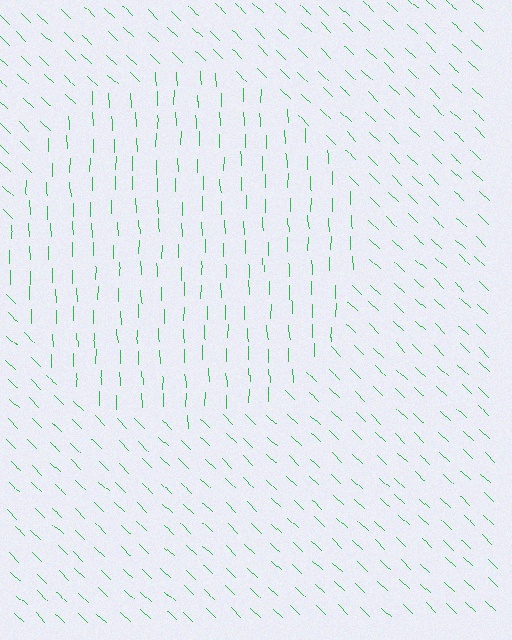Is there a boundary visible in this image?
Yes, there is a texture boundary formed by a change in line orientation.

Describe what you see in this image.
The image is filled with small green line segments. A circle region in the image has lines oriented differently from the surrounding lines, creating a visible texture boundary.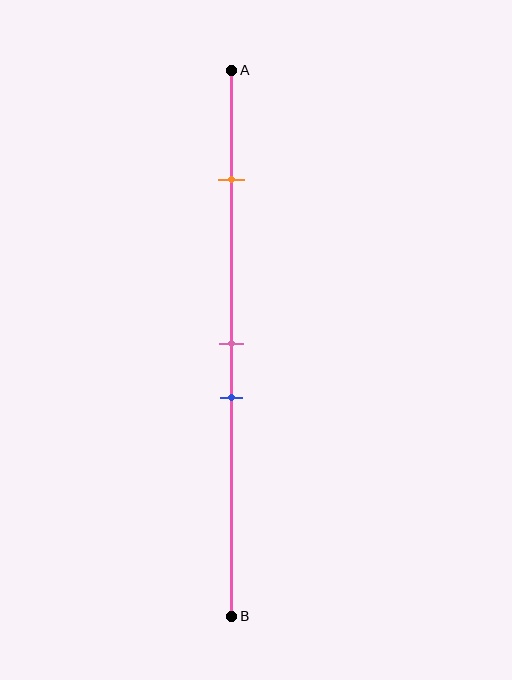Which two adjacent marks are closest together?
The pink and blue marks are the closest adjacent pair.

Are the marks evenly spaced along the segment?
No, the marks are not evenly spaced.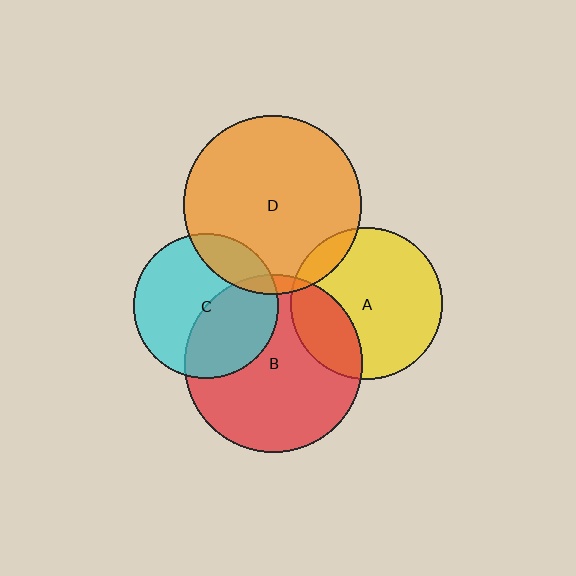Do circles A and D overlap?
Yes.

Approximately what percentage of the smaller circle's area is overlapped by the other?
Approximately 10%.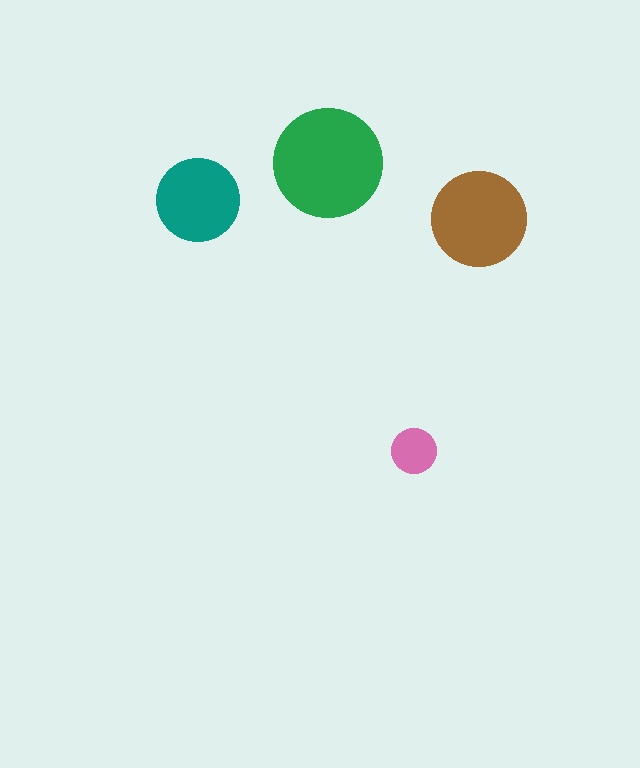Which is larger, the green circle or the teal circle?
The green one.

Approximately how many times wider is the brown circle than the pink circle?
About 2 times wider.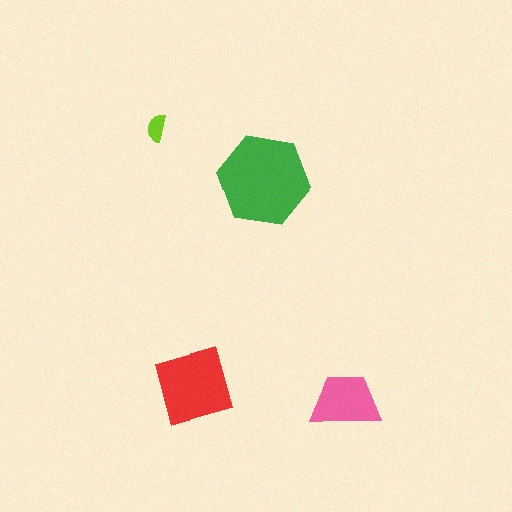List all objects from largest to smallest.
The green hexagon, the red diamond, the pink trapezoid, the lime semicircle.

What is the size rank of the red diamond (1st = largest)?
2nd.